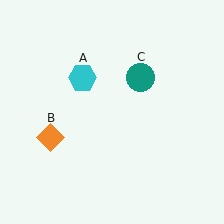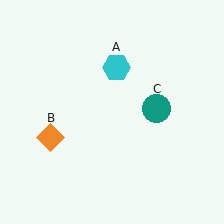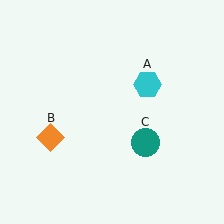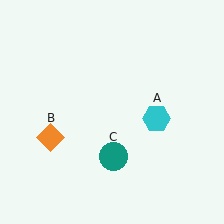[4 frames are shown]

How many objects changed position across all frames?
2 objects changed position: cyan hexagon (object A), teal circle (object C).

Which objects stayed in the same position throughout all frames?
Orange diamond (object B) remained stationary.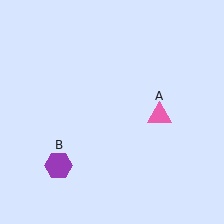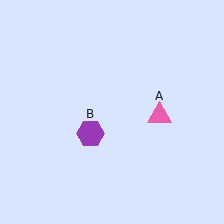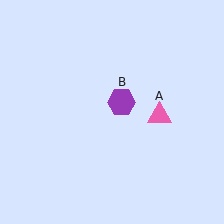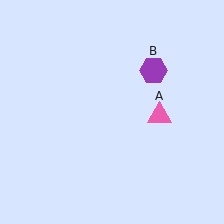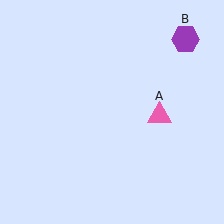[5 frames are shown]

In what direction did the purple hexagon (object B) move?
The purple hexagon (object B) moved up and to the right.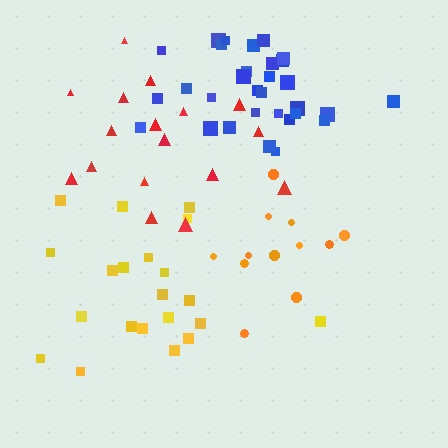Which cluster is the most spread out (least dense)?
Yellow.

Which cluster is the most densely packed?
Blue.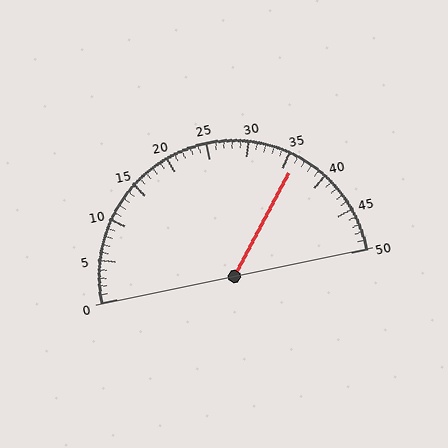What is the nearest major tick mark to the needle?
The nearest major tick mark is 35.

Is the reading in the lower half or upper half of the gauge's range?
The reading is in the upper half of the range (0 to 50).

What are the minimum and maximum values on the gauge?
The gauge ranges from 0 to 50.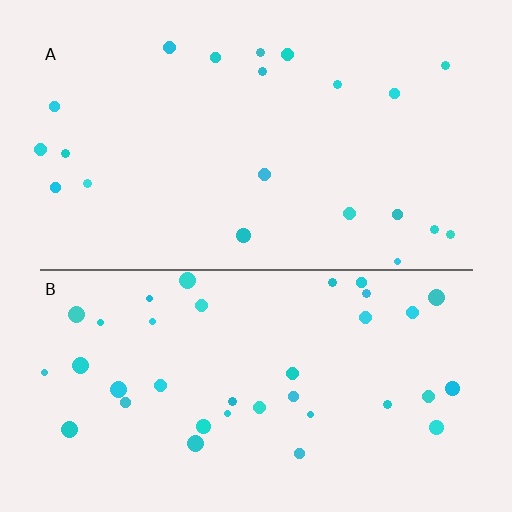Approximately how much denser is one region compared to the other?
Approximately 1.8× — region B over region A.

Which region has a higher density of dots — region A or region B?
B (the bottom).